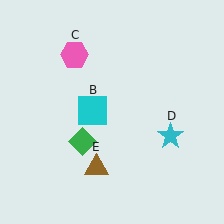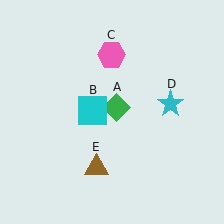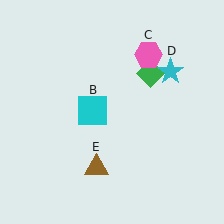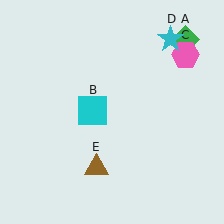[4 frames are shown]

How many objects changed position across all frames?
3 objects changed position: green diamond (object A), pink hexagon (object C), cyan star (object D).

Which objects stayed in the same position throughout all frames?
Cyan square (object B) and brown triangle (object E) remained stationary.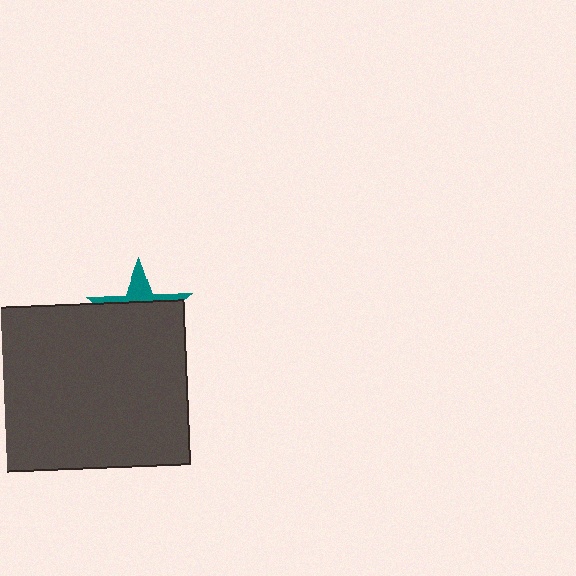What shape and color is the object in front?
The object in front is a dark gray rectangle.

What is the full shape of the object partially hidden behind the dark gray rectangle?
The partially hidden object is a teal star.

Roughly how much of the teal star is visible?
A small part of it is visible (roughly 30%).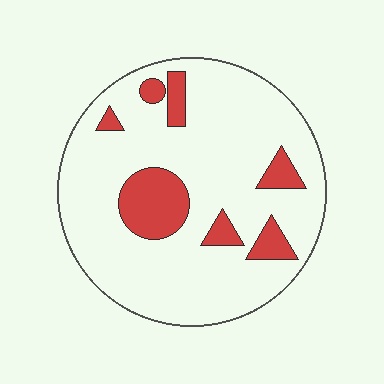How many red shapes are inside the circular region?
7.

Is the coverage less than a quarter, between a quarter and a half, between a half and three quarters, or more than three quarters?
Less than a quarter.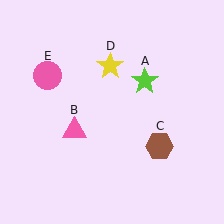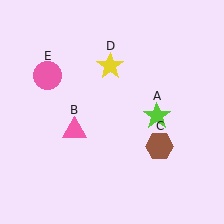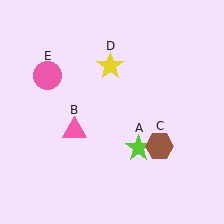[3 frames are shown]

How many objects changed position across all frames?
1 object changed position: lime star (object A).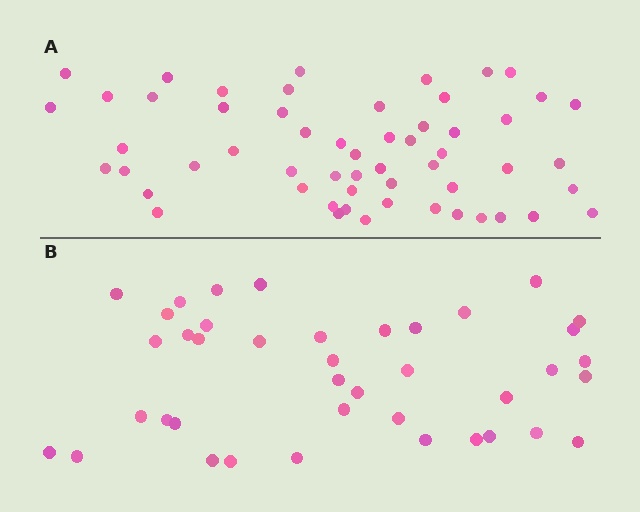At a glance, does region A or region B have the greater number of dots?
Region A (the top region) has more dots.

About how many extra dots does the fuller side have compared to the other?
Region A has approximately 15 more dots than region B.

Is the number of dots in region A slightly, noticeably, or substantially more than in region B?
Region A has noticeably more, but not dramatically so. The ratio is roughly 1.4 to 1.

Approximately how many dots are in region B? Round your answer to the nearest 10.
About 40 dots.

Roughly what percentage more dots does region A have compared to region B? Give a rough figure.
About 40% more.